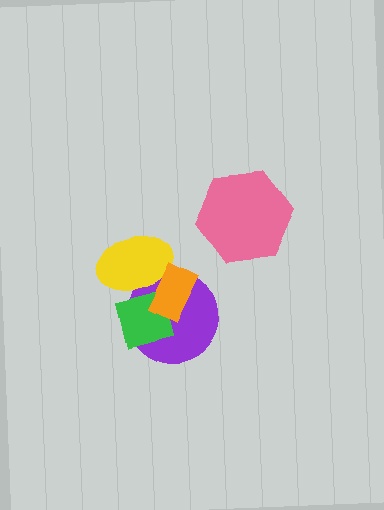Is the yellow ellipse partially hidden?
Yes, it is partially covered by another shape.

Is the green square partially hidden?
Yes, it is partially covered by another shape.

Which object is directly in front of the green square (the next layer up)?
The yellow ellipse is directly in front of the green square.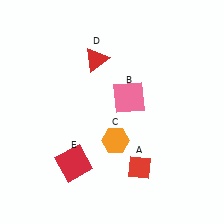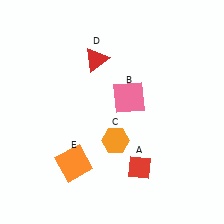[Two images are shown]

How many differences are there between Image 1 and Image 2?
There is 1 difference between the two images.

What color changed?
The square (E) changed from red in Image 1 to orange in Image 2.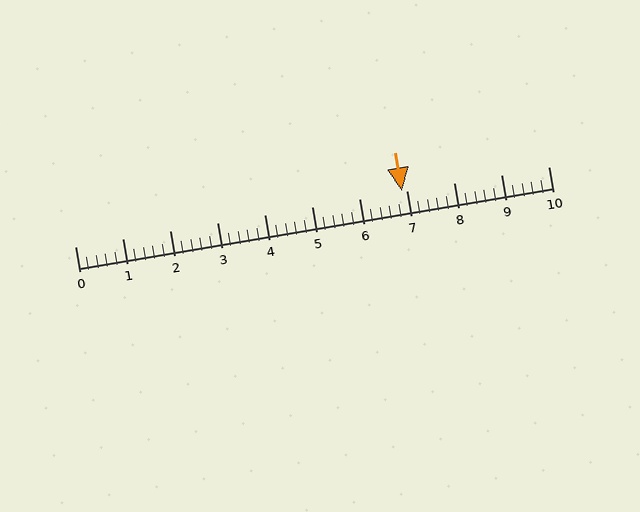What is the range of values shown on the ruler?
The ruler shows values from 0 to 10.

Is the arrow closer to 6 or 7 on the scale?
The arrow is closer to 7.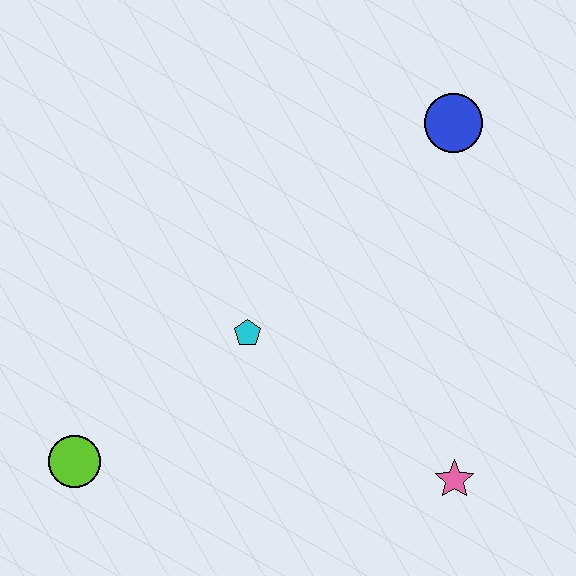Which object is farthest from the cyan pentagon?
The blue circle is farthest from the cyan pentagon.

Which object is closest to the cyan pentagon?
The lime circle is closest to the cyan pentagon.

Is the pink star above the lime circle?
No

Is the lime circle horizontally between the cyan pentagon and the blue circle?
No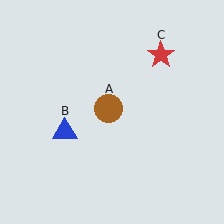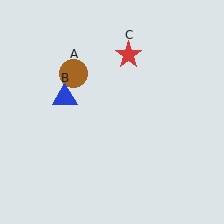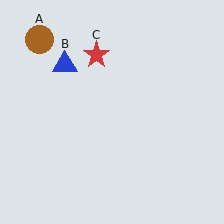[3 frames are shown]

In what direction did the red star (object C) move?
The red star (object C) moved left.